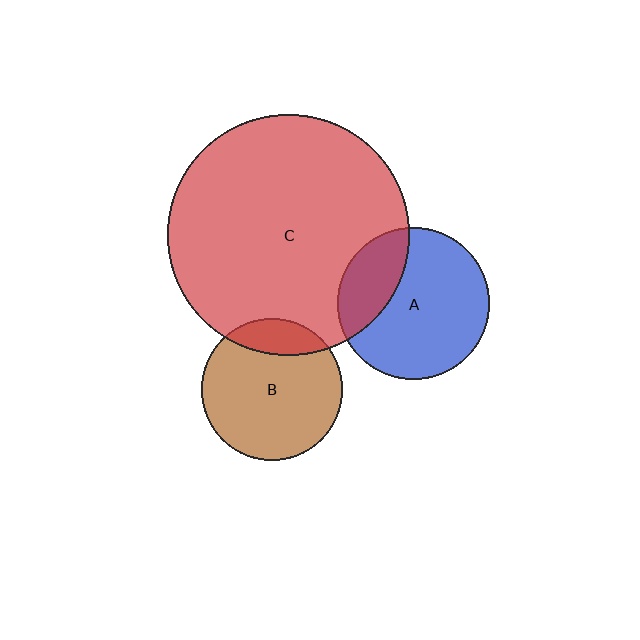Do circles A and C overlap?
Yes.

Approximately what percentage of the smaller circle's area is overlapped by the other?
Approximately 25%.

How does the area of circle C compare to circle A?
Approximately 2.5 times.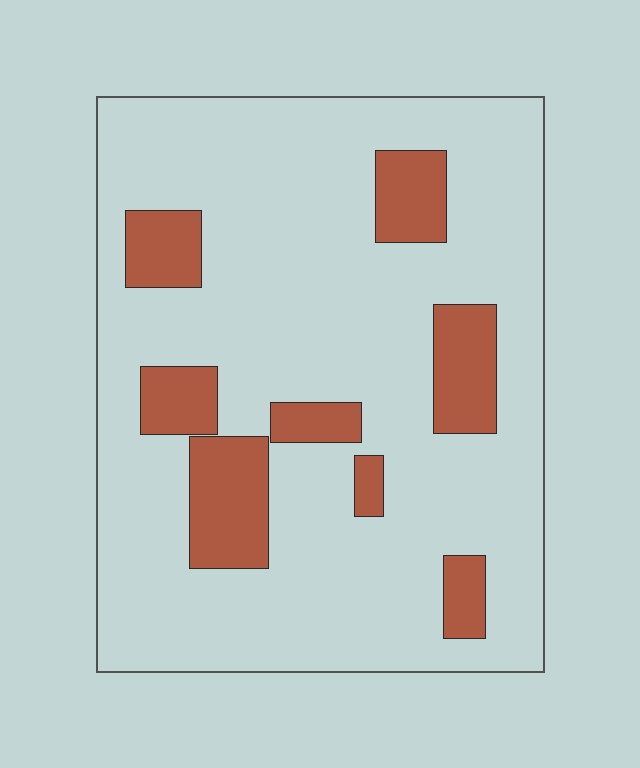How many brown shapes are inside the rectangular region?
8.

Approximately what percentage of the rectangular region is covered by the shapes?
Approximately 20%.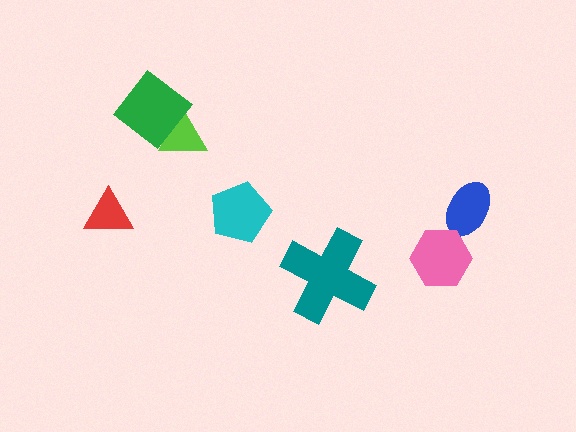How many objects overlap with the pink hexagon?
0 objects overlap with the pink hexagon.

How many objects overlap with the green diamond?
1 object overlaps with the green diamond.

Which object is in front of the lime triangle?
The green diamond is in front of the lime triangle.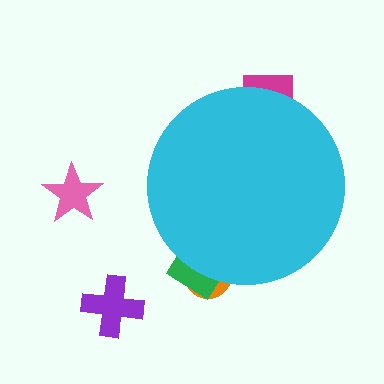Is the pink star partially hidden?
No, the pink star is fully visible.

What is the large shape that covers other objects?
A cyan circle.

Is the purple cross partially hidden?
No, the purple cross is fully visible.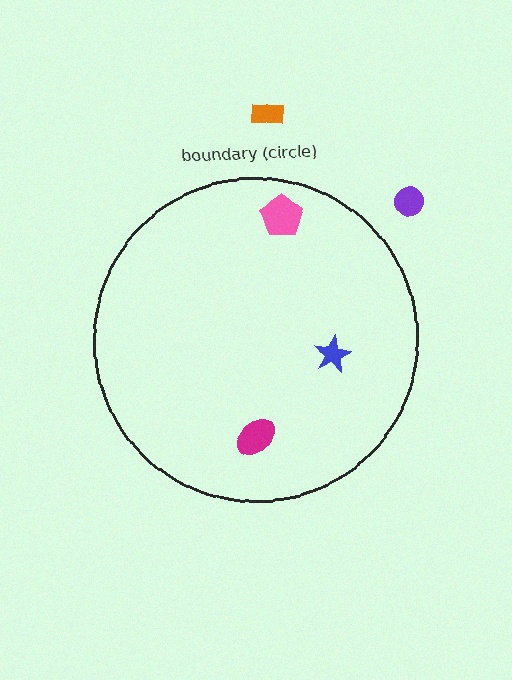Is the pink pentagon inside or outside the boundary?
Inside.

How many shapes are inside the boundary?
3 inside, 2 outside.